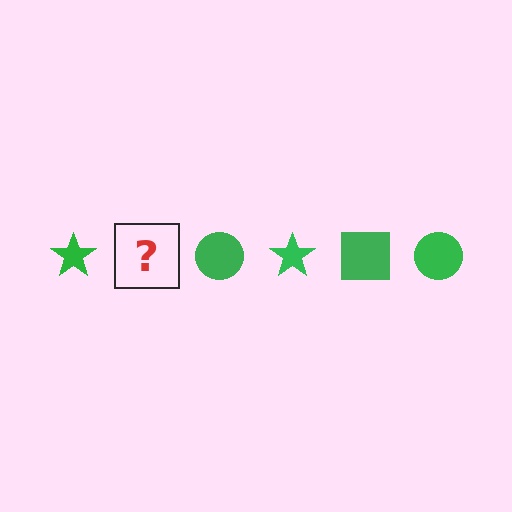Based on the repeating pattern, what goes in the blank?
The blank should be a green square.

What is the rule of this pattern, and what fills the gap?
The rule is that the pattern cycles through star, square, circle shapes in green. The gap should be filled with a green square.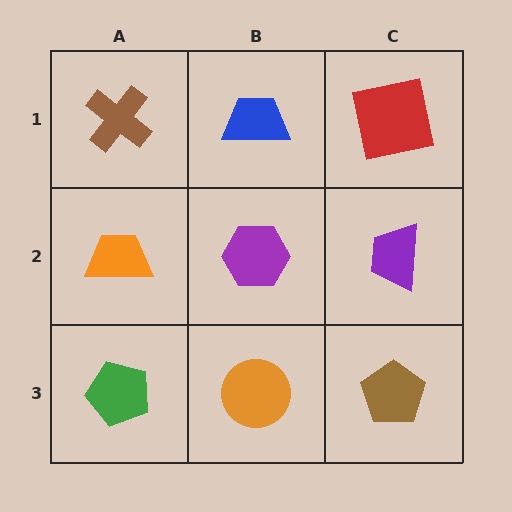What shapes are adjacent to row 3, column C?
A purple trapezoid (row 2, column C), an orange circle (row 3, column B).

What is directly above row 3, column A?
An orange trapezoid.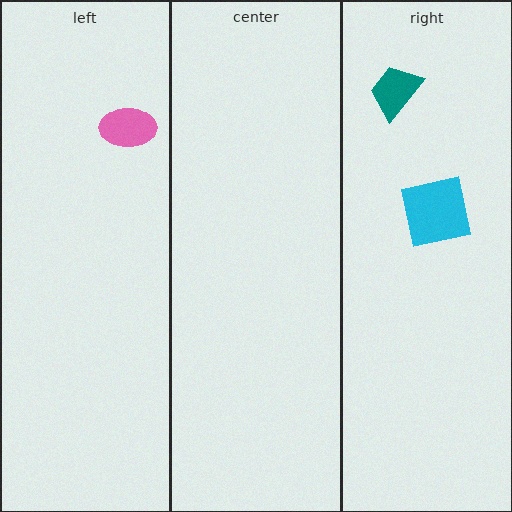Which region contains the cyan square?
The right region.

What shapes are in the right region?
The cyan square, the teal trapezoid.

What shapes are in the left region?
The pink ellipse.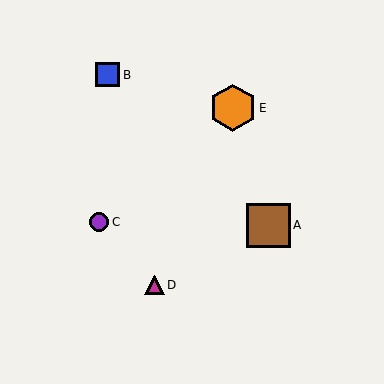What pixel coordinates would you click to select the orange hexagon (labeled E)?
Click at (233, 108) to select the orange hexagon E.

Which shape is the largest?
The orange hexagon (labeled E) is the largest.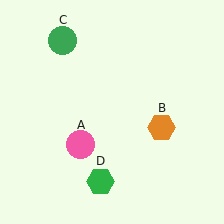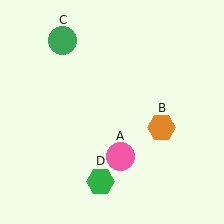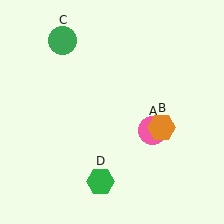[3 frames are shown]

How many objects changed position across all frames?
1 object changed position: pink circle (object A).